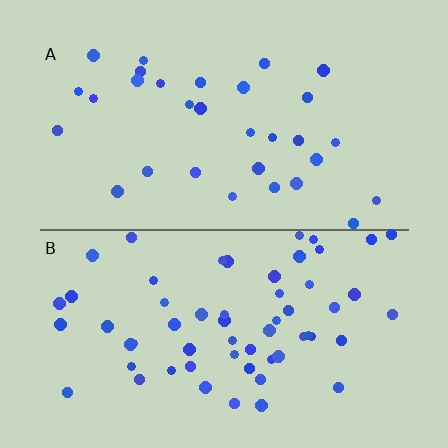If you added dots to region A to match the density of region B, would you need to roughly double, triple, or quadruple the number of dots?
Approximately double.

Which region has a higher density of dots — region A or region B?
B (the bottom).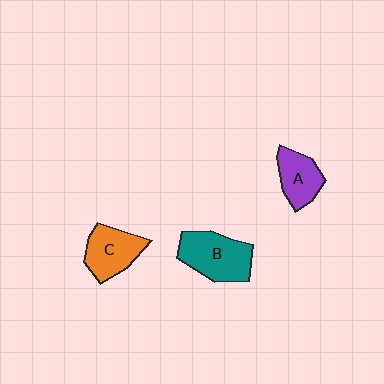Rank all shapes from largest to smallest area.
From largest to smallest: B (teal), C (orange), A (purple).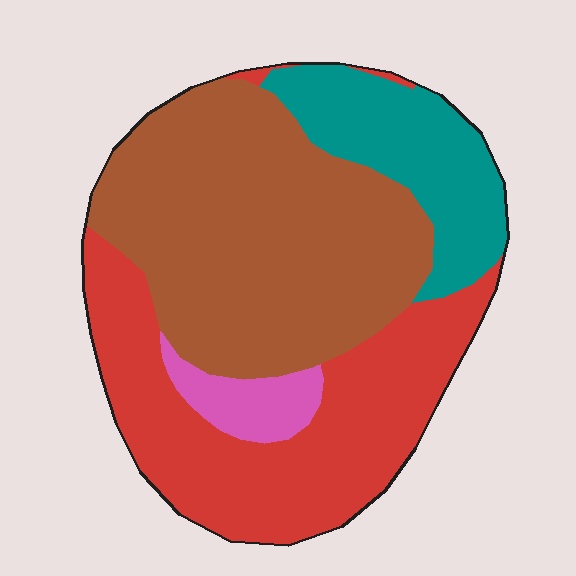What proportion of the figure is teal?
Teal covers around 15% of the figure.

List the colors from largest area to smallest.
From largest to smallest: brown, red, teal, pink.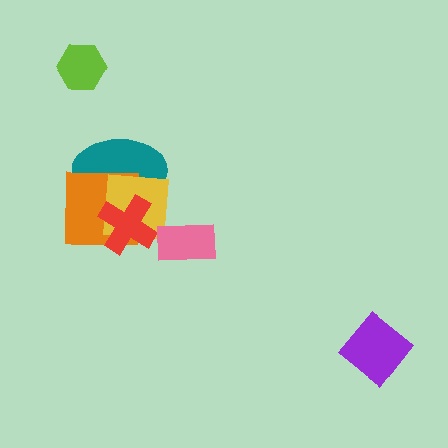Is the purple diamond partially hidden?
No, no other shape covers it.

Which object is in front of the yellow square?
The red cross is in front of the yellow square.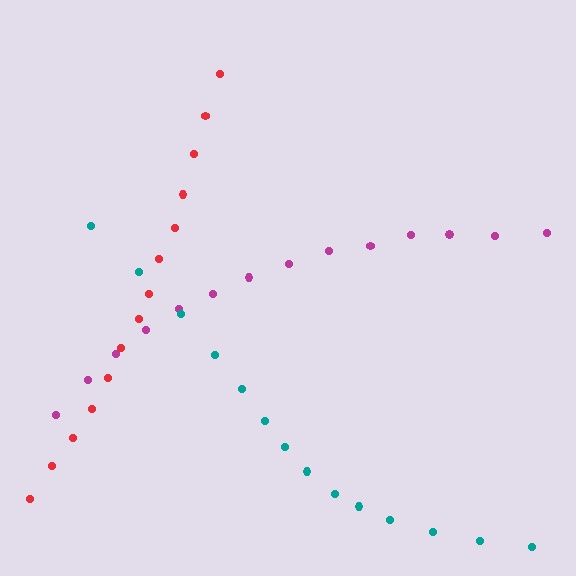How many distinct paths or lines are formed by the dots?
There are 3 distinct paths.